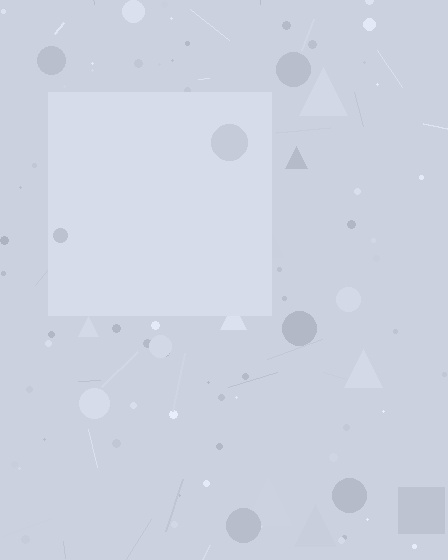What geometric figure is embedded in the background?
A square is embedded in the background.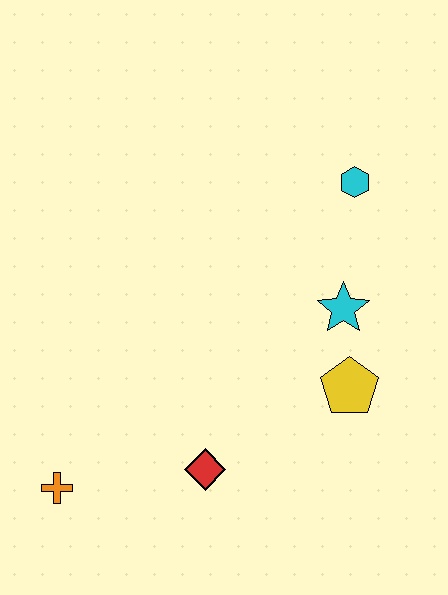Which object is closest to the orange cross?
The red diamond is closest to the orange cross.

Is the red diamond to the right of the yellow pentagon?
No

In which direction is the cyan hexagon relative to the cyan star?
The cyan hexagon is above the cyan star.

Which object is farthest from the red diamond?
The cyan hexagon is farthest from the red diamond.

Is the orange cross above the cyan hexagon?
No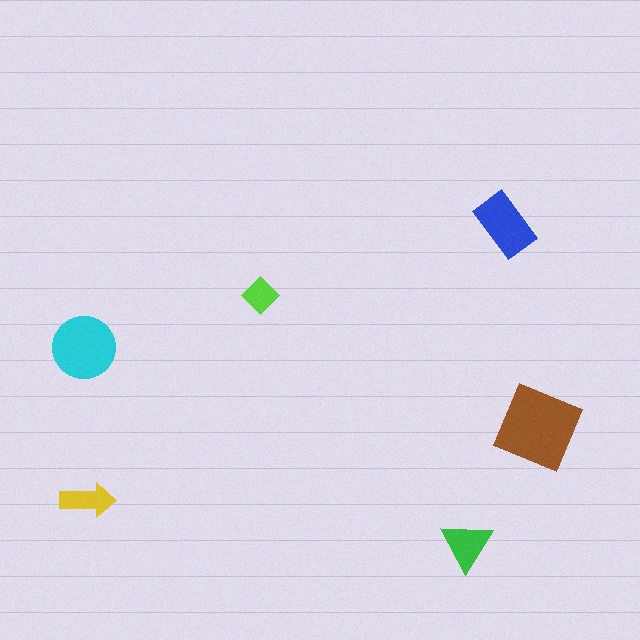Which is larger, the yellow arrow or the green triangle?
The green triangle.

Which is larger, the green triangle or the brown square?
The brown square.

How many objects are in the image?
There are 6 objects in the image.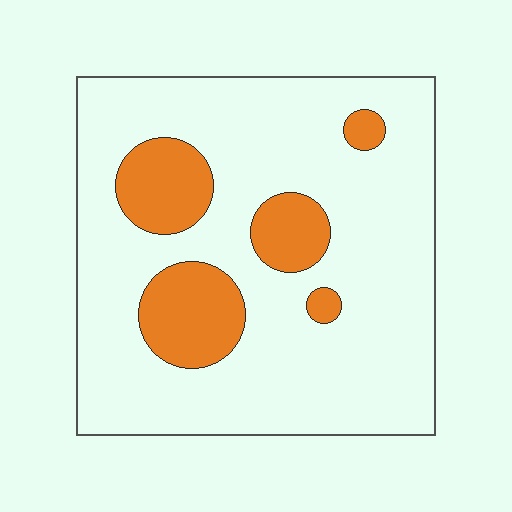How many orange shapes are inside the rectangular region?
5.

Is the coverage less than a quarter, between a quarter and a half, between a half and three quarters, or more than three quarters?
Less than a quarter.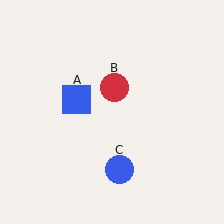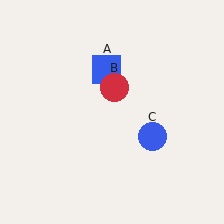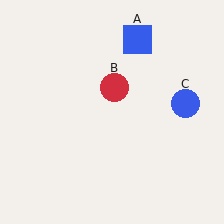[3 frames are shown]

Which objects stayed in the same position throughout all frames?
Red circle (object B) remained stationary.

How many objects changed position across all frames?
2 objects changed position: blue square (object A), blue circle (object C).